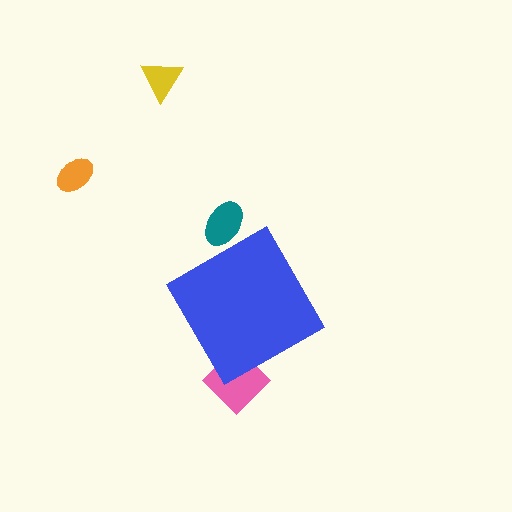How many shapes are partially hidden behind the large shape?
2 shapes are partially hidden.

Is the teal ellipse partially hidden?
Yes, the teal ellipse is partially hidden behind the blue diamond.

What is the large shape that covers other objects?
A blue diamond.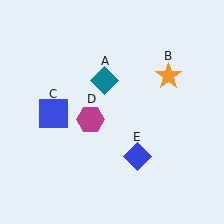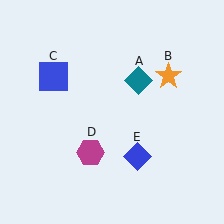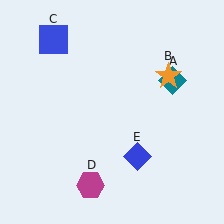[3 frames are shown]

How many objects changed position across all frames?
3 objects changed position: teal diamond (object A), blue square (object C), magenta hexagon (object D).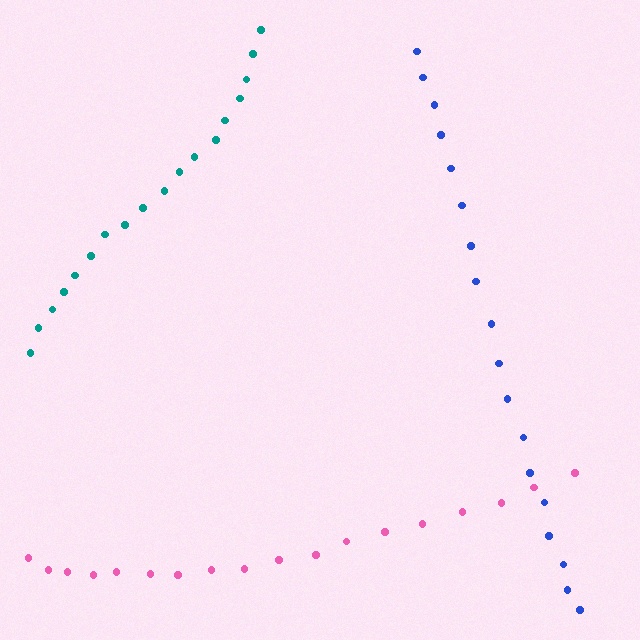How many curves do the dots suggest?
There are 3 distinct paths.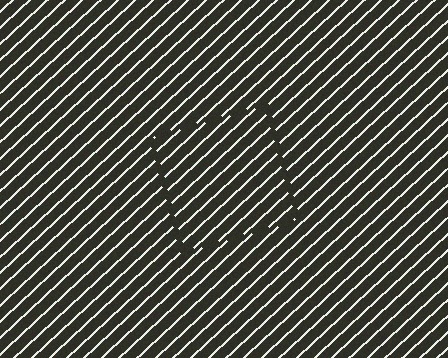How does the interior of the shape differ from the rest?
The interior of the shape contains the same grating, shifted by half a period — the contour is defined by the phase discontinuity where line-ends from the inner and outer gratings abut.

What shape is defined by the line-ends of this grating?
An illusory square. The interior of the shape contains the same grating, shifted by half a period — the contour is defined by the phase discontinuity where line-ends from the inner and outer gratings abut.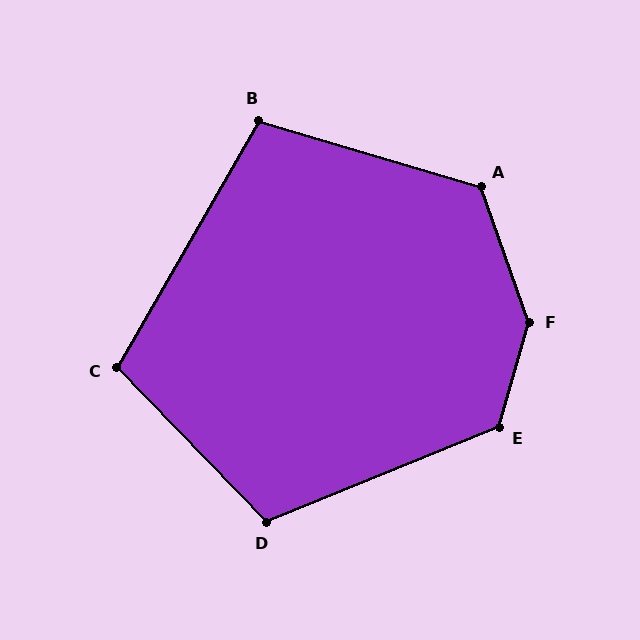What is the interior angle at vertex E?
Approximately 128 degrees (obtuse).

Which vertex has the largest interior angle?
F, at approximately 145 degrees.